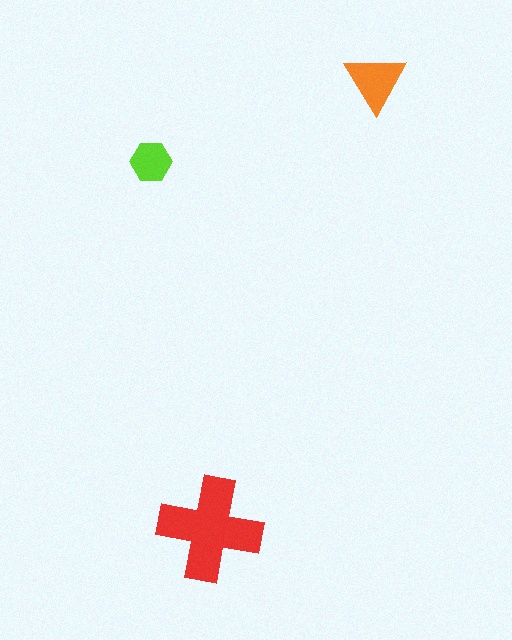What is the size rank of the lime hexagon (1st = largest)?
3rd.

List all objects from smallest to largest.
The lime hexagon, the orange triangle, the red cross.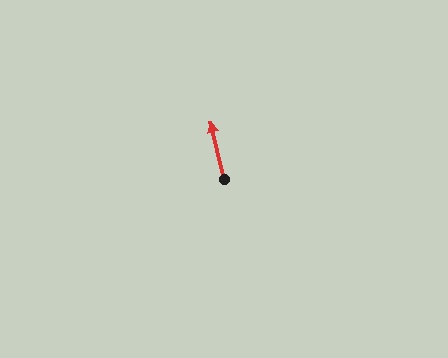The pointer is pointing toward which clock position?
Roughly 12 o'clock.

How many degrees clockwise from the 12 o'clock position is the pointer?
Approximately 347 degrees.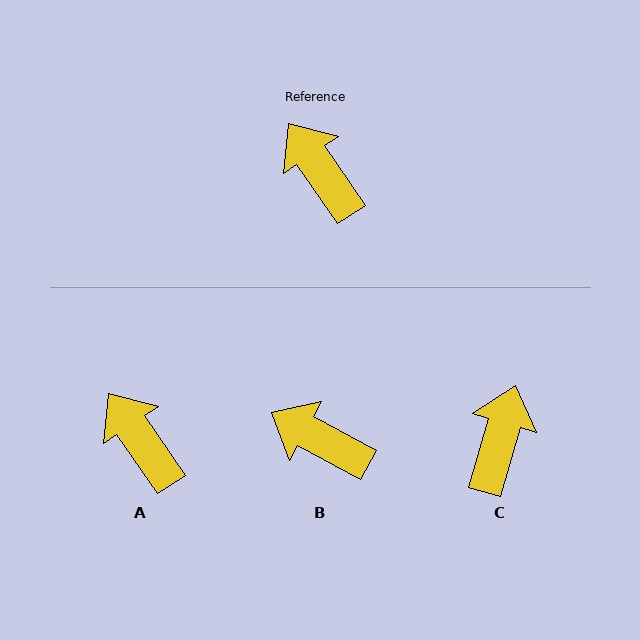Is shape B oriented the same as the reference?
No, it is off by about 27 degrees.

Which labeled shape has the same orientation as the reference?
A.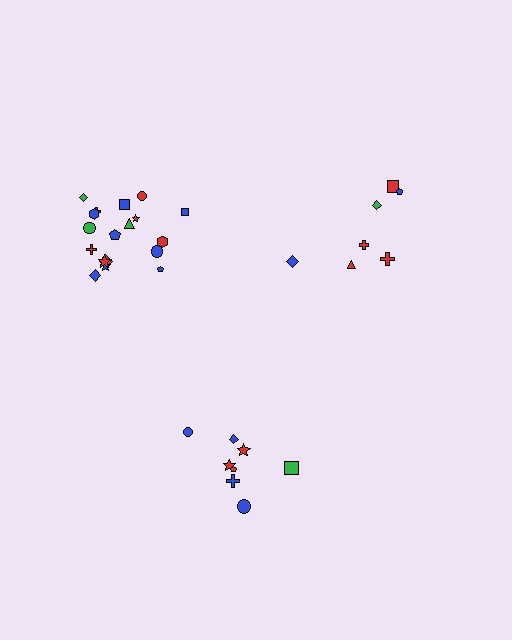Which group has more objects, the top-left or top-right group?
The top-left group.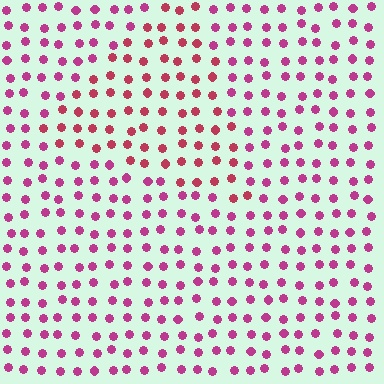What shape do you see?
I see a triangle.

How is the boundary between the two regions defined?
The boundary is defined purely by a slight shift in hue (about 25 degrees). Spacing, size, and orientation are identical on both sides.